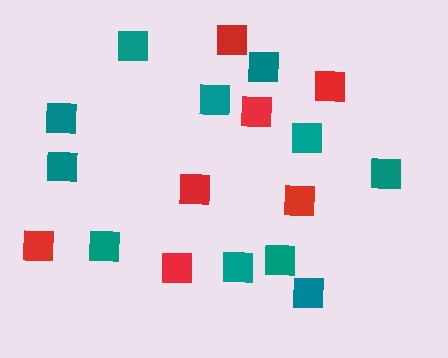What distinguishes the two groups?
There are 2 groups: one group of red squares (7) and one group of teal squares (11).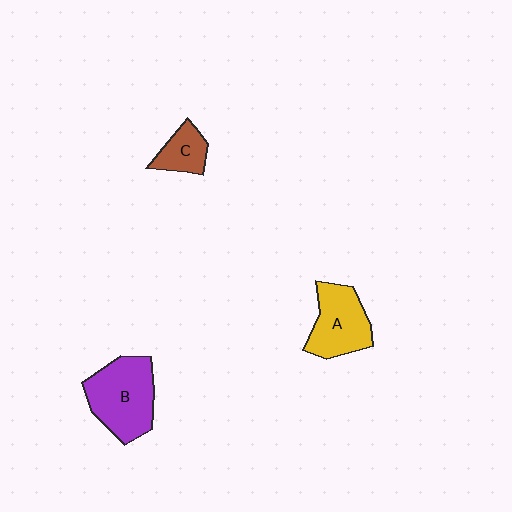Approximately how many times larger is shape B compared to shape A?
Approximately 1.3 times.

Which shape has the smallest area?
Shape C (brown).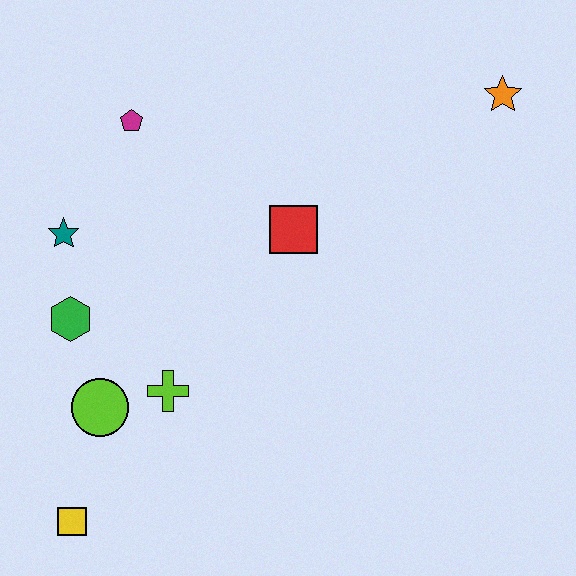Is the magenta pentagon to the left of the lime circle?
No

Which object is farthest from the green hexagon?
The orange star is farthest from the green hexagon.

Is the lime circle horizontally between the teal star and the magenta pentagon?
Yes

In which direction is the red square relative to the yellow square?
The red square is above the yellow square.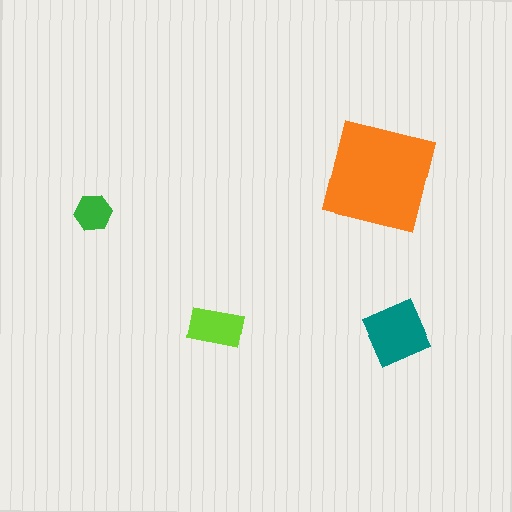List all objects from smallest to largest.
The green hexagon, the lime rectangle, the teal diamond, the orange square.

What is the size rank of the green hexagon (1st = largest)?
4th.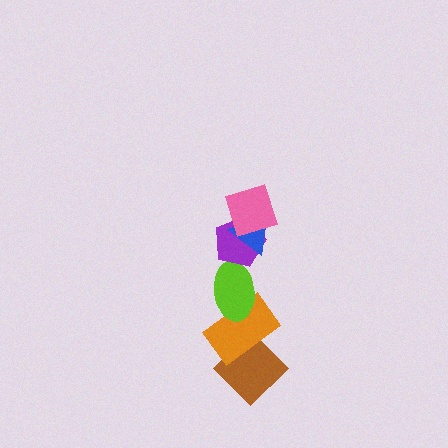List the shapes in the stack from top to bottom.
From top to bottom: the pink square, the blue triangle, the purple pentagon, the lime ellipse, the orange rectangle, the brown diamond.